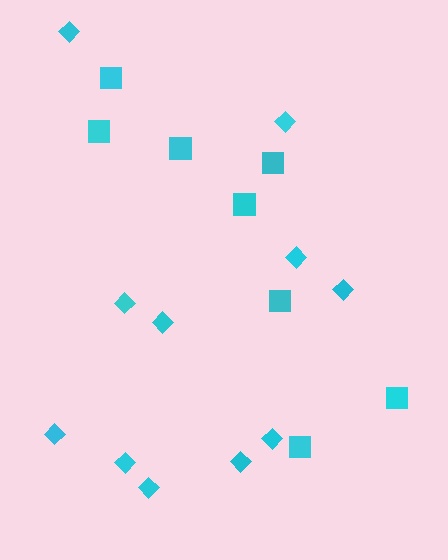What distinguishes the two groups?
There are 2 groups: one group of diamonds (11) and one group of squares (8).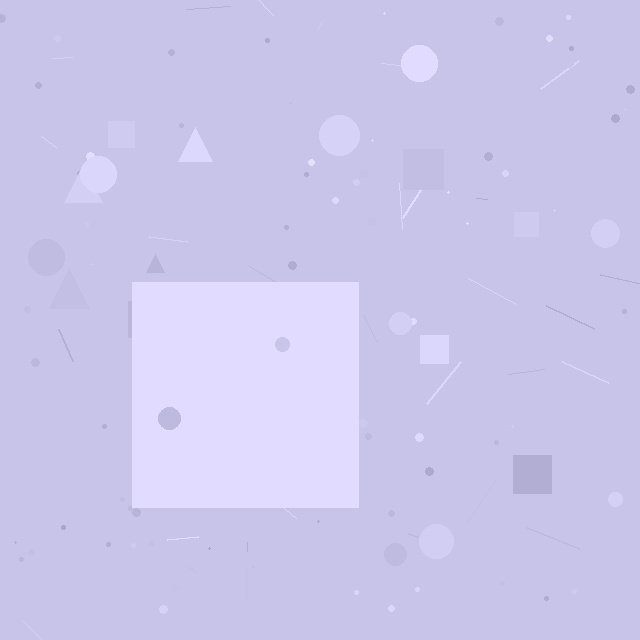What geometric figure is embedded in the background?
A square is embedded in the background.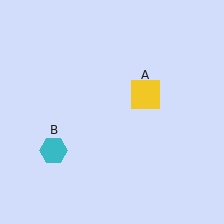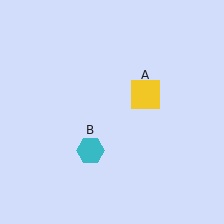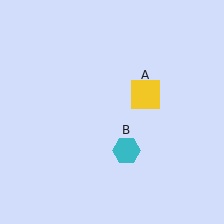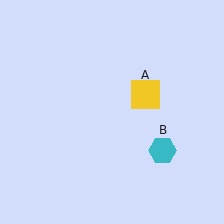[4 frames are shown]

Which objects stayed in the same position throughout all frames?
Yellow square (object A) remained stationary.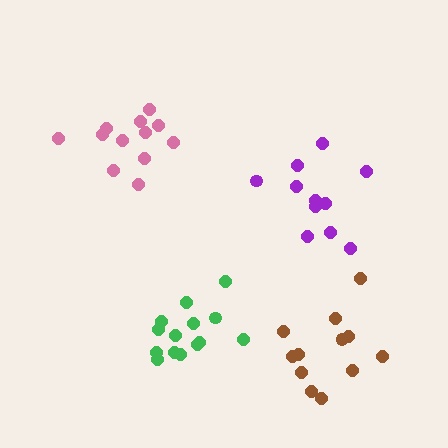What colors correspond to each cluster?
The clusters are colored: purple, green, pink, brown.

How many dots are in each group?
Group 1: 11 dots, Group 2: 14 dots, Group 3: 12 dots, Group 4: 12 dots (49 total).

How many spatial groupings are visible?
There are 4 spatial groupings.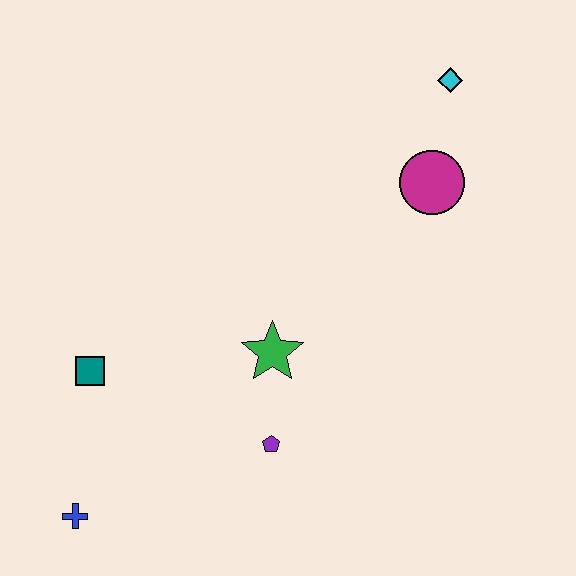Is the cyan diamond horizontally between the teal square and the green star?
No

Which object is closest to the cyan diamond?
The magenta circle is closest to the cyan diamond.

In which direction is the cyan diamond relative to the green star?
The cyan diamond is above the green star.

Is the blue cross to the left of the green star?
Yes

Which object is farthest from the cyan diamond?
The blue cross is farthest from the cyan diamond.